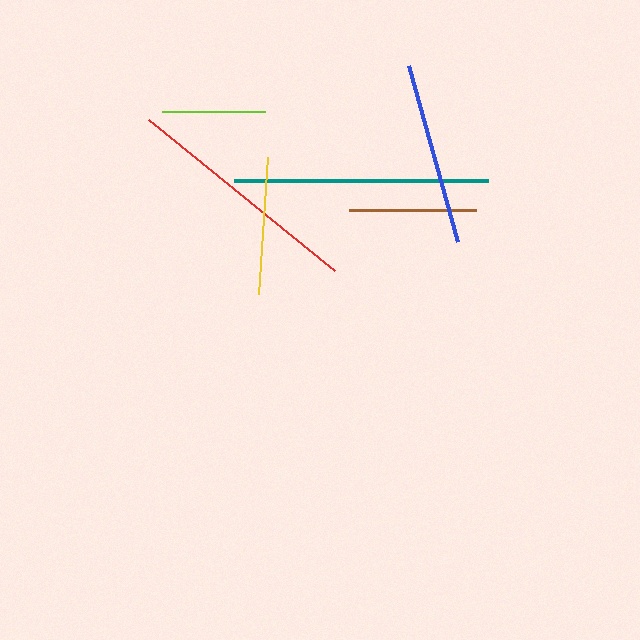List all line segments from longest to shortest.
From longest to shortest: teal, red, blue, yellow, brown, lime.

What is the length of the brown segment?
The brown segment is approximately 128 pixels long.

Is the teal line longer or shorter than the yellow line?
The teal line is longer than the yellow line.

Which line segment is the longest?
The teal line is the longest at approximately 255 pixels.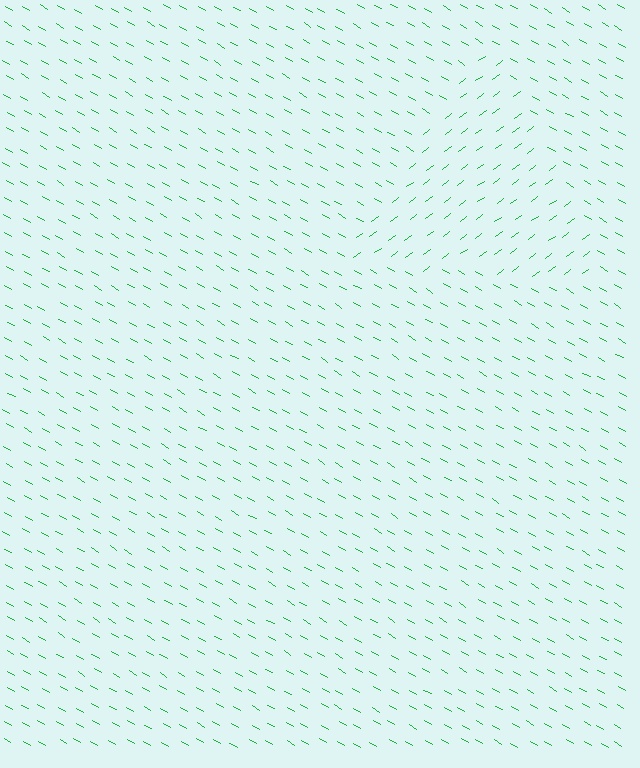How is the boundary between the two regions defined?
The boundary is defined purely by a change in line orientation (approximately 66 degrees difference). All lines are the same color and thickness.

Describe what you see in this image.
The image is filled with small green line segments. A triangle region in the image has lines oriented differently from the surrounding lines, creating a visible texture boundary.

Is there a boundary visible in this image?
Yes, there is a texture boundary formed by a change in line orientation.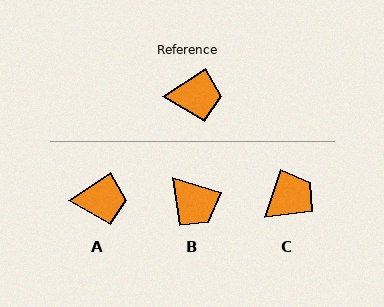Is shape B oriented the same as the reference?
No, it is off by about 52 degrees.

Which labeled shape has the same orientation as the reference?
A.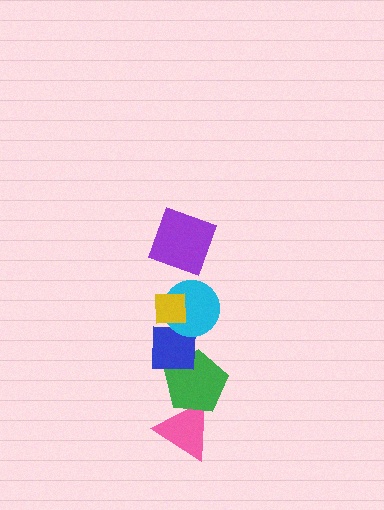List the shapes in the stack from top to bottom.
From top to bottom: the purple square, the yellow square, the cyan circle, the blue square, the green pentagon, the pink triangle.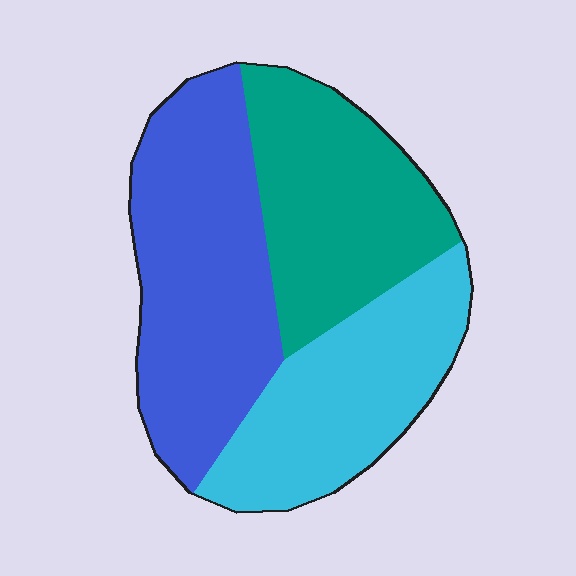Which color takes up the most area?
Blue, at roughly 40%.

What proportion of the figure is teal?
Teal takes up between a quarter and a half of the figure.